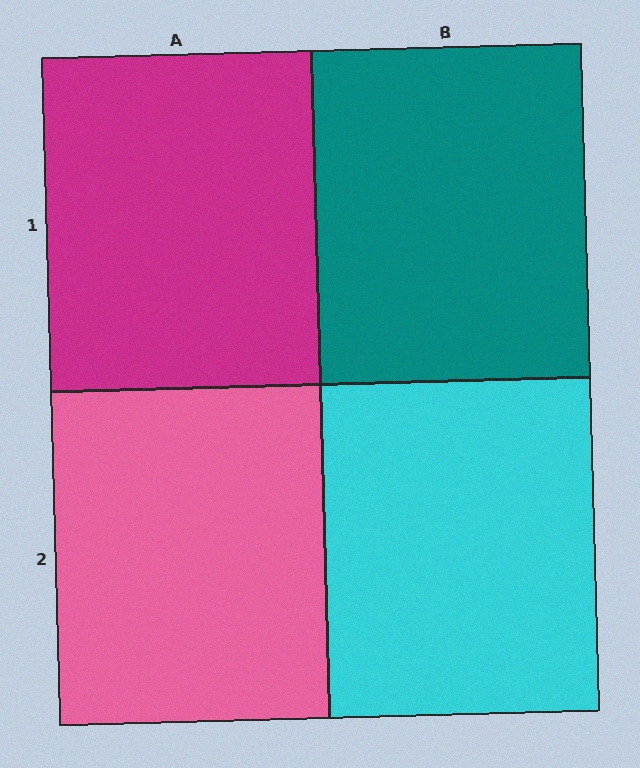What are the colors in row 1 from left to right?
Magenta, teal.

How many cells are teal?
1 cell is teal.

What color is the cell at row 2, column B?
Cyan.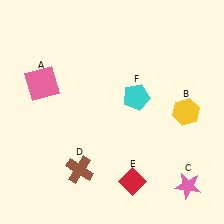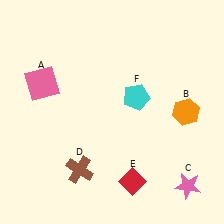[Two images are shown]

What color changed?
The hexagon (B) changed from yellow in Image 1 to orange in Image 2.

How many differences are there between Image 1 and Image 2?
There is 1 difference between the two images.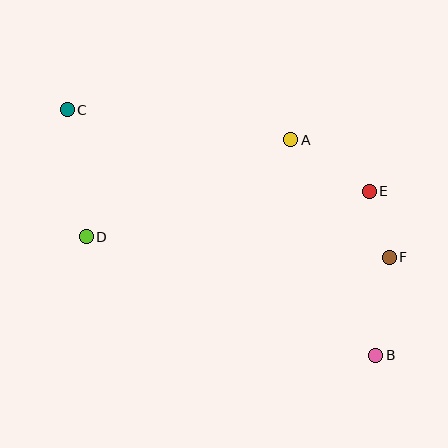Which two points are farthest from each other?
Points B and C are farthest from each other.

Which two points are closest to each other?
Points E and F are closest to each other.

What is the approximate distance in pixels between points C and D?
The distance between C and D is approximately 128 pixels.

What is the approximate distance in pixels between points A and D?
The distance between A and D is approximately 226 pixels.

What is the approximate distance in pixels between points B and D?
The distance between B and D is approximately 313 pixels.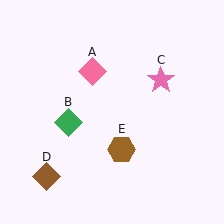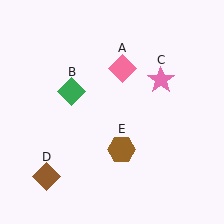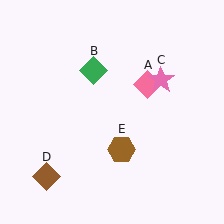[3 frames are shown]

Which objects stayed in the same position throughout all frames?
Pink star (object C) and brown diamond (object D) and brown hexagon (object E) remained stationary.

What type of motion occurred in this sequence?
The pink diamond (object A), green diamond (object B) rotated clockwise around the center of the scene.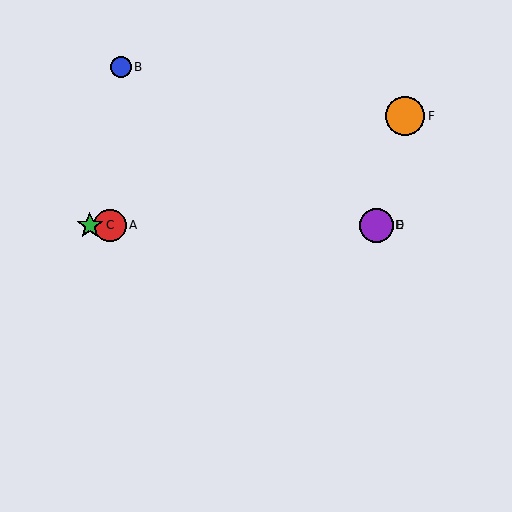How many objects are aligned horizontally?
4 objects (A, C, D, E) are aligned horizontally.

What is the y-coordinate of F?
Object F is at y≈116.